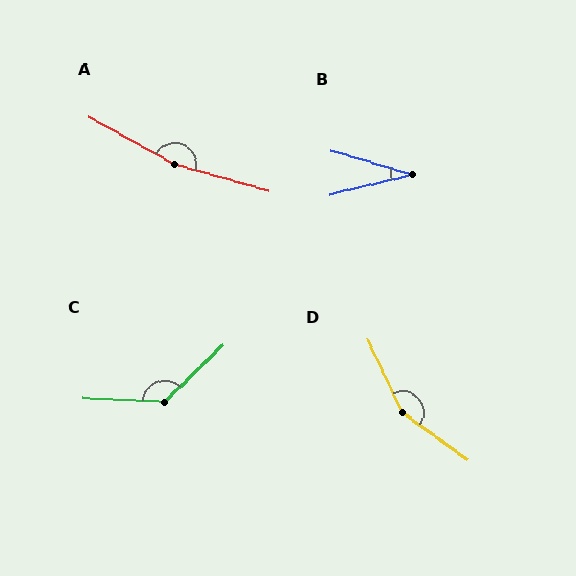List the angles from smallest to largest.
B (30°), C (133°), D (151°), A (167°).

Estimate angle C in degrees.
Approximately 133 degrees.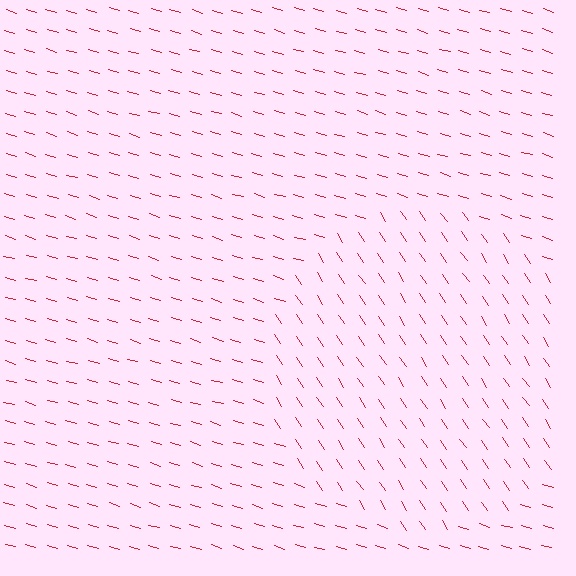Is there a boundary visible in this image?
Yes, there is a texture boundary formed by a change in line orientation.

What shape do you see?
I see a circle.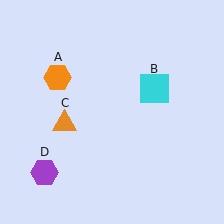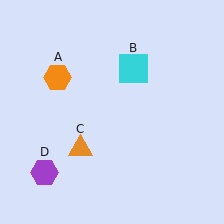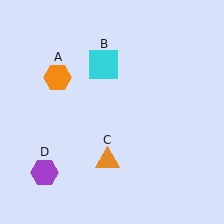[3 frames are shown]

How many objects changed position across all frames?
2 objects changed position: cyan square (object B), orange triangle (object C).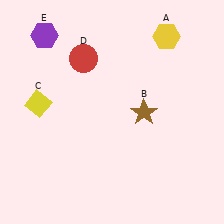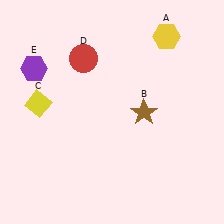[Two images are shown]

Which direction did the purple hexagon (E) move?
The purple hexagon (E) moved down.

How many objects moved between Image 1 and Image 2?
1 object moved between the two images.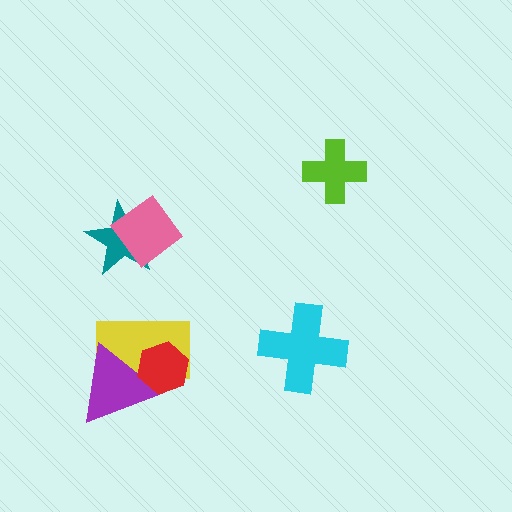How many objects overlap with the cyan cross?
0 objects overlap with the cyan cross.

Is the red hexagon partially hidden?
No, no other shape covers it.